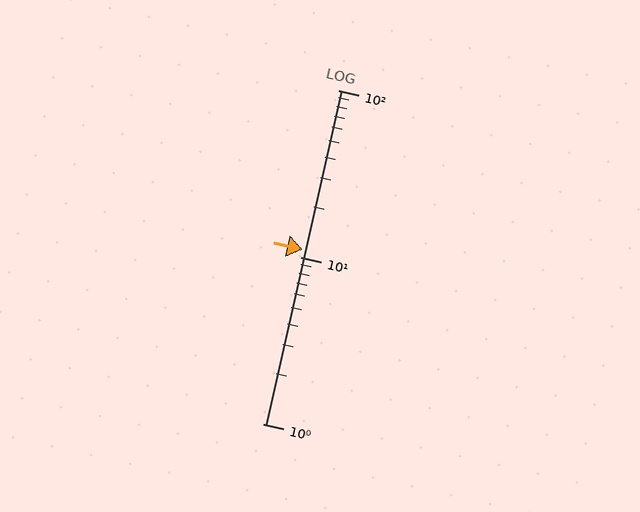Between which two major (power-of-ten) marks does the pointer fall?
The pointer is between 10 and 100.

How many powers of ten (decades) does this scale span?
The scale spans 2 decades, from 1 to 100.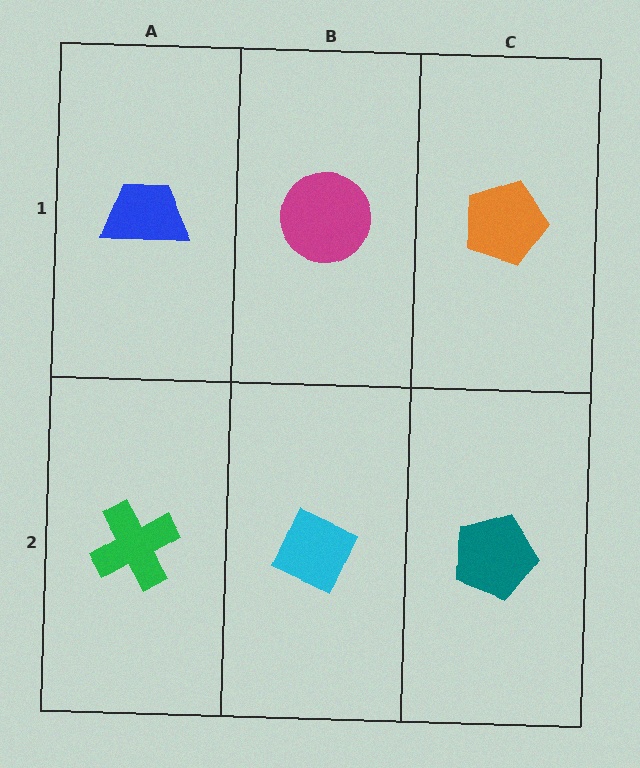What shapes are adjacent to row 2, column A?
A blue trapezoid (row 1, column A), a cyan diamond (row 2, column B).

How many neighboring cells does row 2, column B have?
3.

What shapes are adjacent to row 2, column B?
A magenta circle (row 1, column B), a green cross (row 2, column A), a teal pentagon (row 2, column C).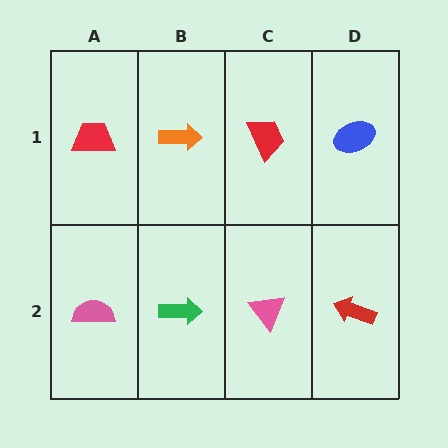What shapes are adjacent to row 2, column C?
A red trapezoid (row 1, column C), a green arrow (row 2, column B), a red arrow (row 2, column D).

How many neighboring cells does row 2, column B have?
3.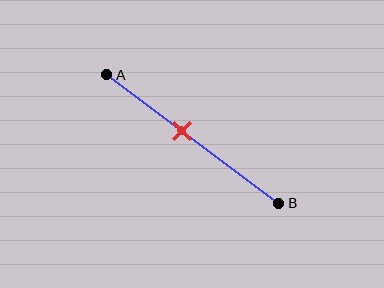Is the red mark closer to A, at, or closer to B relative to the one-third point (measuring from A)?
The red mark is closer to point B than the one-third point of segment AB.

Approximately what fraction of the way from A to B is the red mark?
The red mark is approximately 45% of the way from A to B.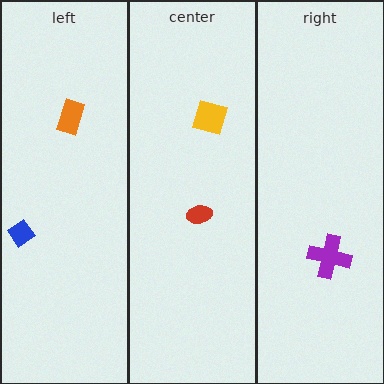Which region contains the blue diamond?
The left region.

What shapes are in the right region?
The purple cross.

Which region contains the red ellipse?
The center region.